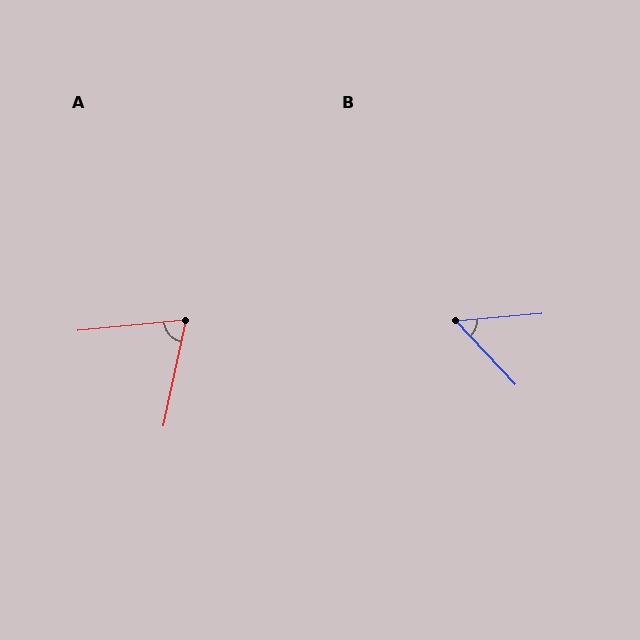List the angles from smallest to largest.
B (52°), A (73°).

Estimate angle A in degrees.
Approximately 73 degrees.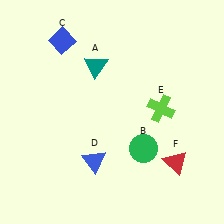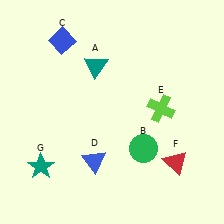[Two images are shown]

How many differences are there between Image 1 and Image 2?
There is 1 difference between the two images.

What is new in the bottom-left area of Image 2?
A teal star (G) was added in the bottom-left area of Image 2.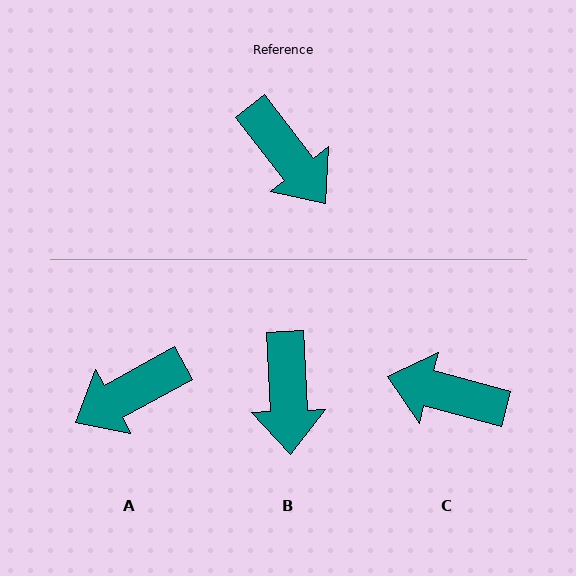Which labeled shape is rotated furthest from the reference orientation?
C, about 143 degrees away.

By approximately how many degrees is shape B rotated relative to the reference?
Approximately 35 degrees clockwise.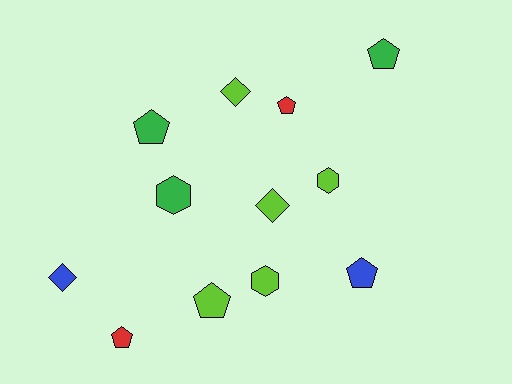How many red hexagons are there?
There are no red hexagons.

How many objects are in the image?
There are 12 objects.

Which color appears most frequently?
Lime, with 5 objects.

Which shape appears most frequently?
Pentagon, with 6 objects.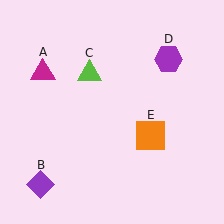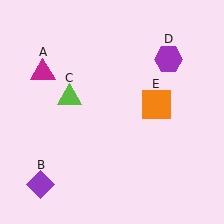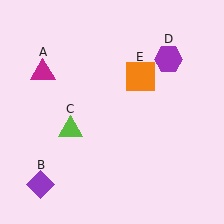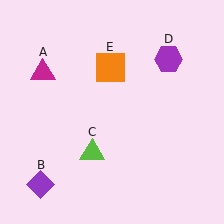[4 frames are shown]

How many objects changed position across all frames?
2 objects changed position: lime triangle (object C), orange square (object E).